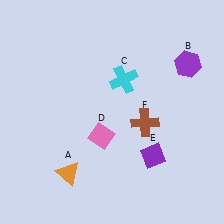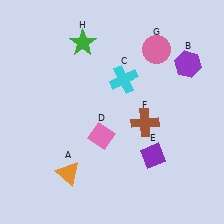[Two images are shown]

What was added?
A pink circle (G), a green star (H) were added in Image 2.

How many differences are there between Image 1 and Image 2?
There are 2 differences between the two images.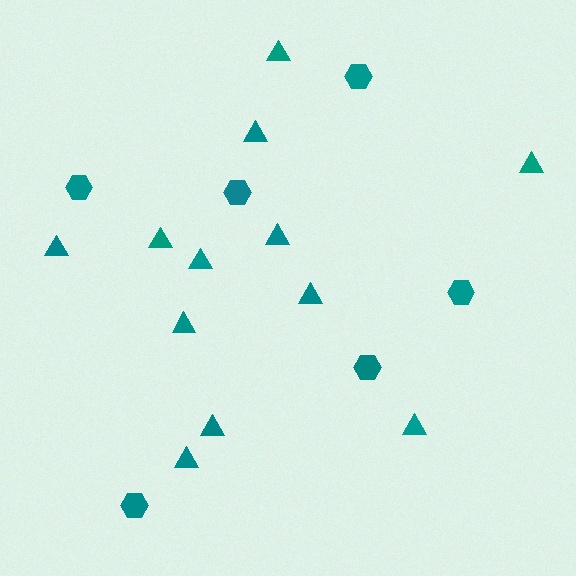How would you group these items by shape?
There are 2 groups: one group of triangles (12) and one group of hexagons (6).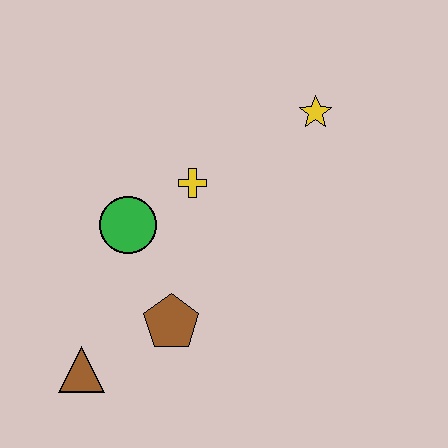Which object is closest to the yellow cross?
The green circle is closest to the yellow cross.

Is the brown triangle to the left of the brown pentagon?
Yes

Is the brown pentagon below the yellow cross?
Yes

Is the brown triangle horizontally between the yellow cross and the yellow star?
No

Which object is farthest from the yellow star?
The brown triangle is farthest from the yellow star.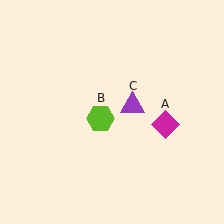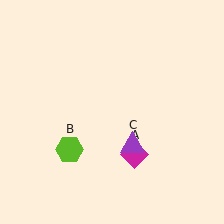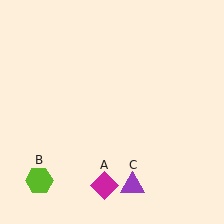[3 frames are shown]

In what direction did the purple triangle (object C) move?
The purple triangle (object C) moved down.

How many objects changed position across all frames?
3 objects changed position: magenta diamond (object A), lime hexagon (object B), purple triangle (object C).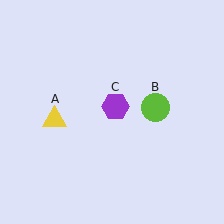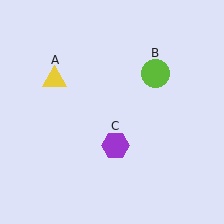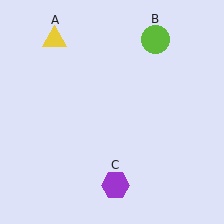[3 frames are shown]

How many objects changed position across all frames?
3 objects changed position: yellow triangle (object A), lime circle (object B), purple hexagon (object C).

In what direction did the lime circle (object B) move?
The lime circle (object B) moved up.